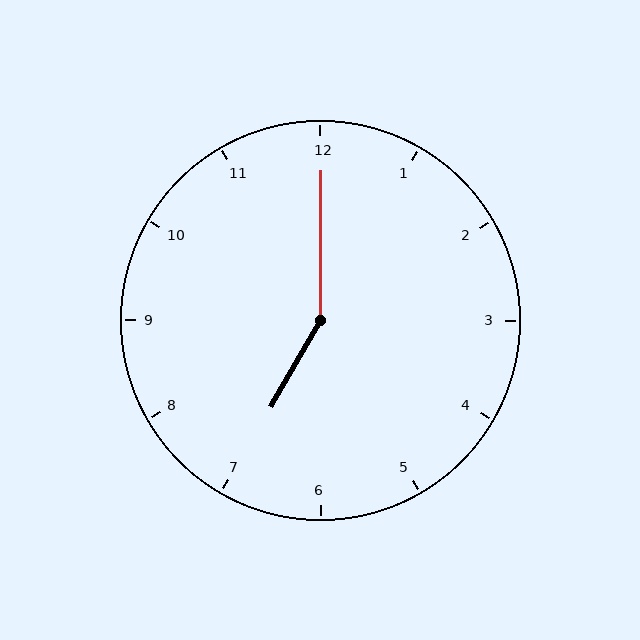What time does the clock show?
7:00.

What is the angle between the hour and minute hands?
Approximately 150 degrees.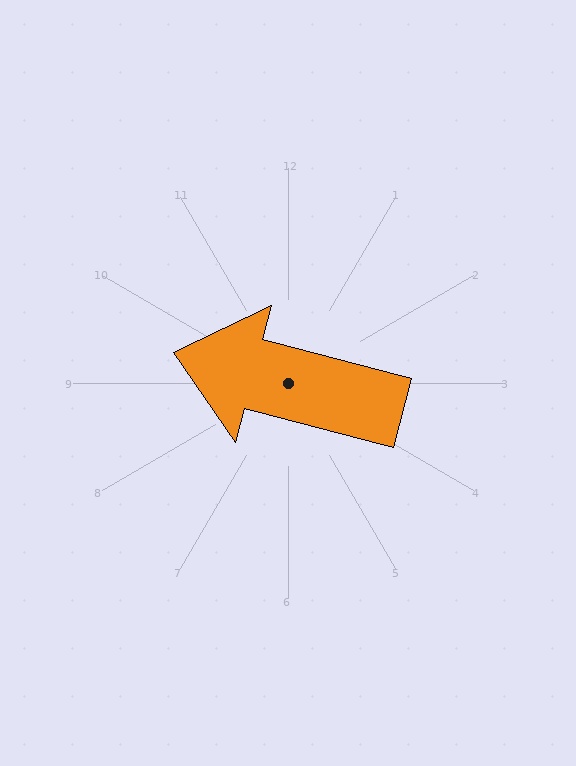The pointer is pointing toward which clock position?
Roughly 9 o'clock.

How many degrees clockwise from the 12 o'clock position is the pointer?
Approximately 285 degrees.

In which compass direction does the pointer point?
West.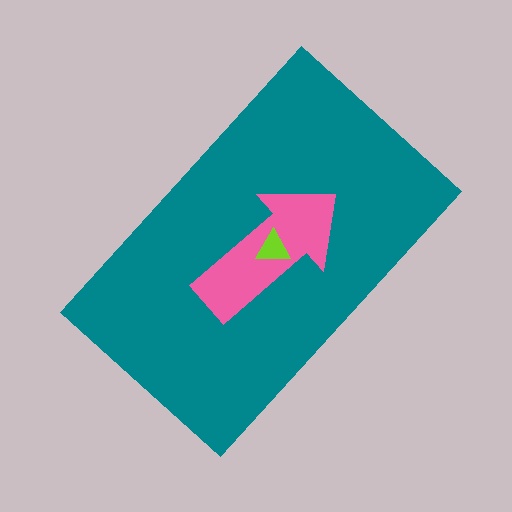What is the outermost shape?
The teal rectangle.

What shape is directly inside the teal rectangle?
The pink arrow.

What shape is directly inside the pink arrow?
The lime triangle.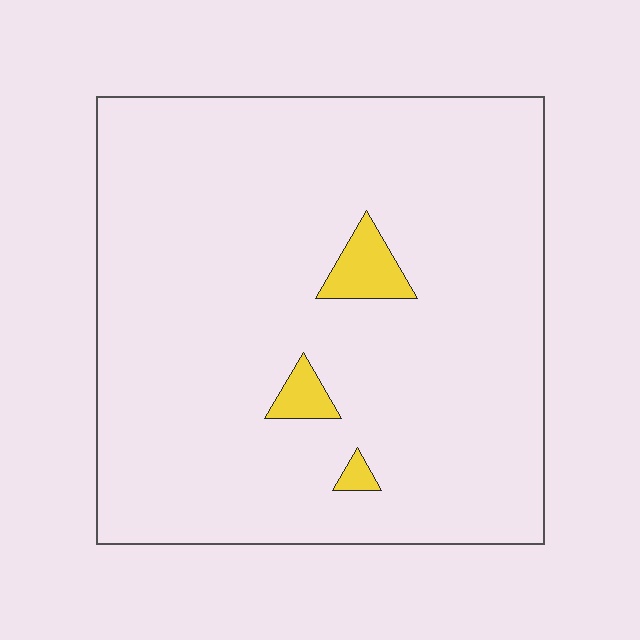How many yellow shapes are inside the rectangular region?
3.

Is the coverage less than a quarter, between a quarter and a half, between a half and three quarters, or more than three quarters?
Less than a quarter.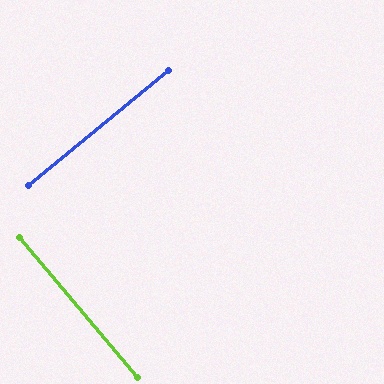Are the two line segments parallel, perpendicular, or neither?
Perpendicular — they meet at approximately 89°.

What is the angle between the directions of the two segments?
Approximately 89 degrees.